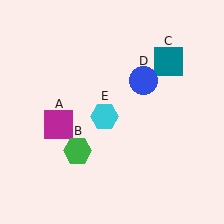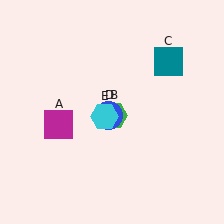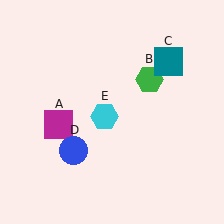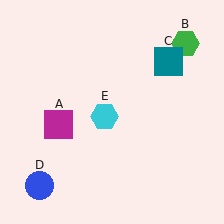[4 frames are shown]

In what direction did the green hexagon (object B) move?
The green hexagon (object B) moved up and to the right.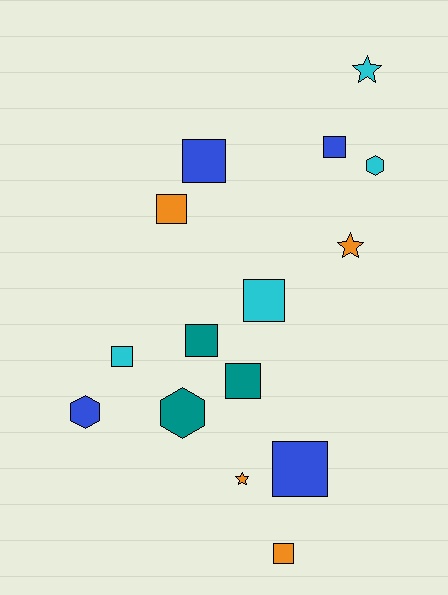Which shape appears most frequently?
Square, with 9 objects.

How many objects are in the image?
There are 15 objects.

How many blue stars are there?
There are no blue stars.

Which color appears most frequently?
Blue, with 4 objects.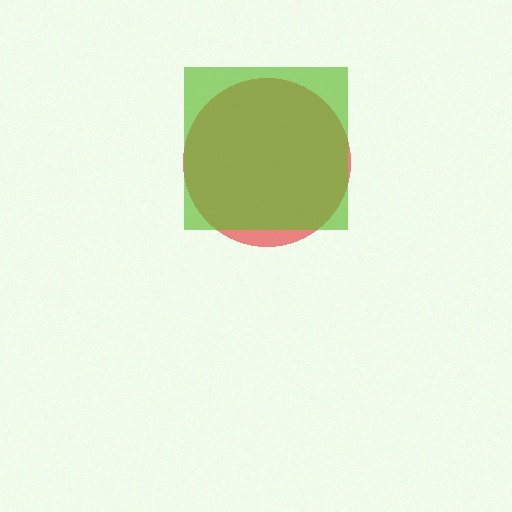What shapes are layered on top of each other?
The layered shapes are: a red circle, a lime square.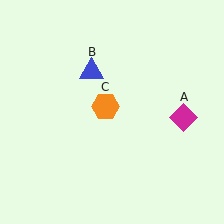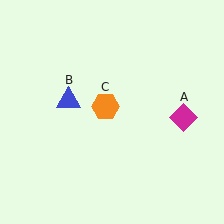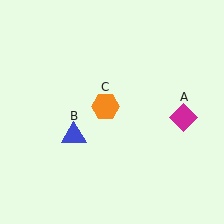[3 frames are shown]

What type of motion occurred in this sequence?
The blue triangle (object B) rotated counterclockwise around the center of the scene.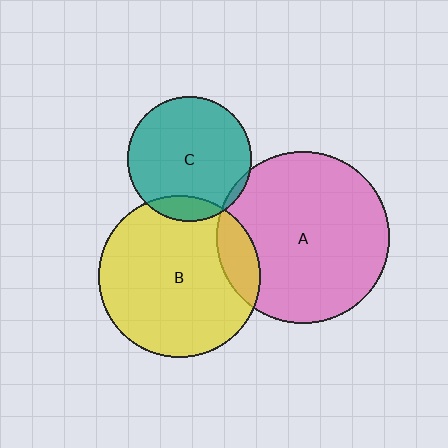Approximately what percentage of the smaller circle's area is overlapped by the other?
Approximately 5%.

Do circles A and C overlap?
Yes.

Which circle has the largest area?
Circle A (pink).